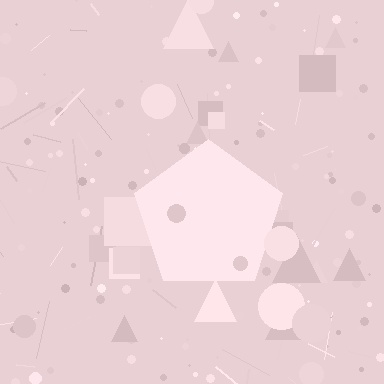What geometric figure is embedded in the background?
A pentagon is embedded in the background.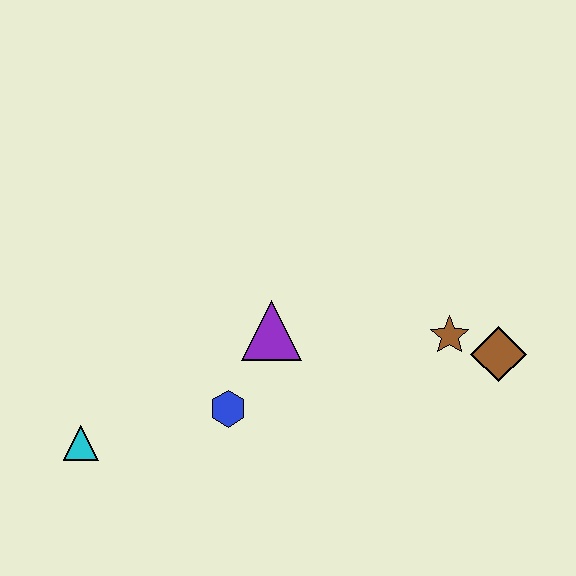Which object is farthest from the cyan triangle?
The brown diamond is farthest from the cyan triangle.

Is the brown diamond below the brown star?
Yes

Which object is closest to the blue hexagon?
The purple triangle is closest to the blue hexagon.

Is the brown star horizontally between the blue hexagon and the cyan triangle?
No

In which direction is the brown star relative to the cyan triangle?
The brown star is to the right of the cyan triangle.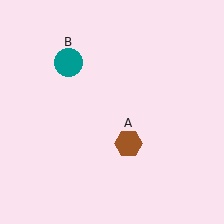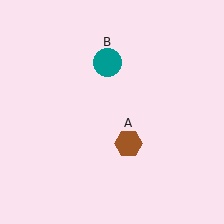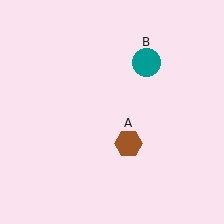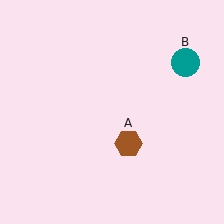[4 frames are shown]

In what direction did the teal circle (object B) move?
The teal circle (object B) moved right.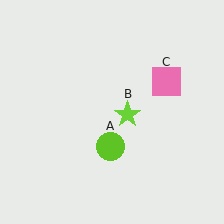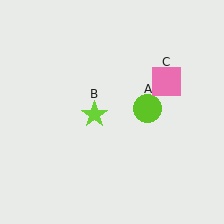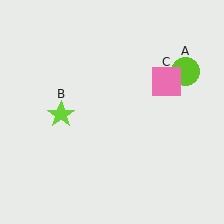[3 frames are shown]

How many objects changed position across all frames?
2 objects changed position: lime circle (object A), lime star (object B).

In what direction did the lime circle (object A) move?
The lime circle (object A) moved up and to the right.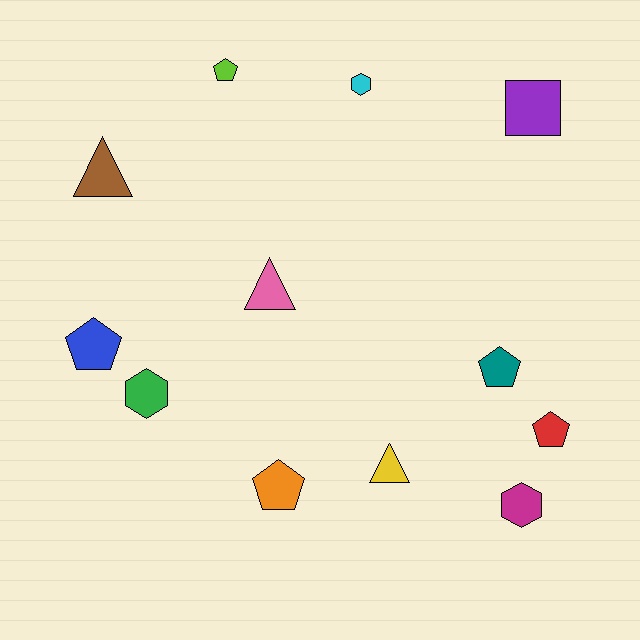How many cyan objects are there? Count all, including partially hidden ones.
There is 1 cyan object.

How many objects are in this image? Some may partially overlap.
There are 12 objects.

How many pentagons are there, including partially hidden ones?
There are 5 pentagons.